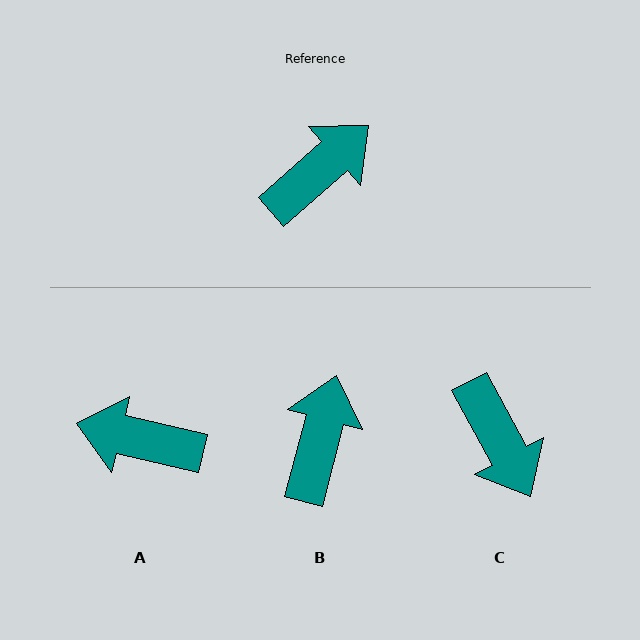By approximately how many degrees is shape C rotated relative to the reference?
Approximately 103 degrees clockwise.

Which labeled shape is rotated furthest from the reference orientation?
A, about 125 degrees away.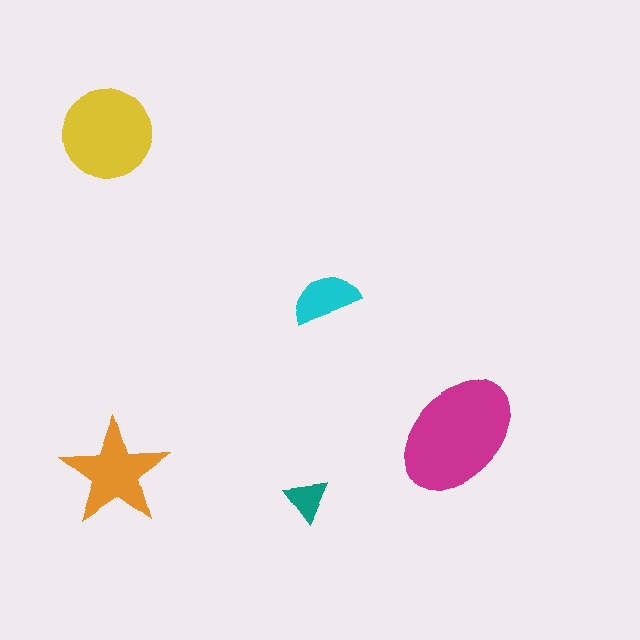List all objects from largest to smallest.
The magenta ellipse, the yellow circle, the orange star, the cyan semicircle, the teal triangle.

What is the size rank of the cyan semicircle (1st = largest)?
4th.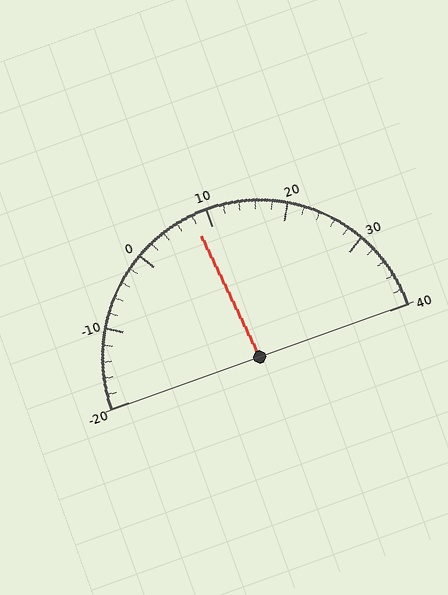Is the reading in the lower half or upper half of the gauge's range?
The reading is in the lower half of the range (-20 to 40).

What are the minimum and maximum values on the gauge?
The gauge ranges from -20 to 40.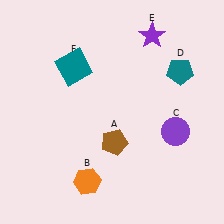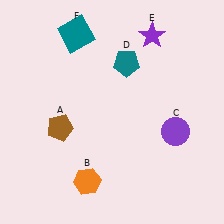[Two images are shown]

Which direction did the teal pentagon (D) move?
The teal pentagon (D) moved left.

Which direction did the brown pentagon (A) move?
The brown pentagon (A) moved left.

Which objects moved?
The objects that moved are: the brown pentagon (A), the teal pentagon (D), the teal square (F).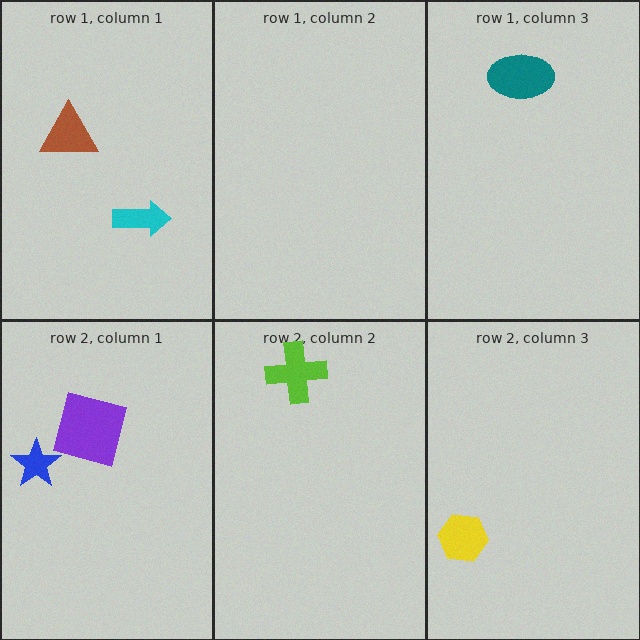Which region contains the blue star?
The row 2, column 1 region.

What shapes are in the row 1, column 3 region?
The teal ellipse.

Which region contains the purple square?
The row 2, column 1 region.